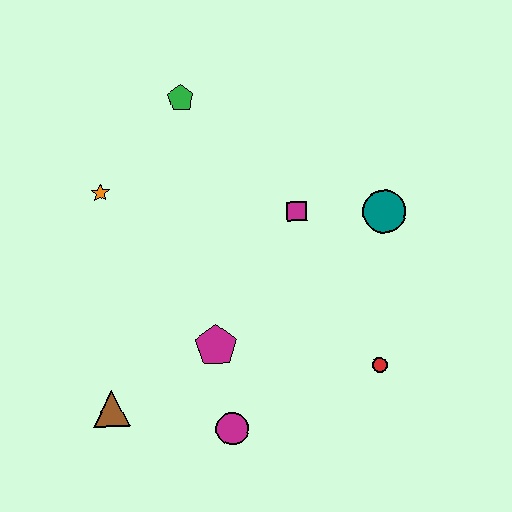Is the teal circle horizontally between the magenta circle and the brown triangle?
No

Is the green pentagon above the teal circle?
Yes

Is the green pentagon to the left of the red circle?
Yes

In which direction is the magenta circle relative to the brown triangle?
The magenta circle is to the right of the brown triangle.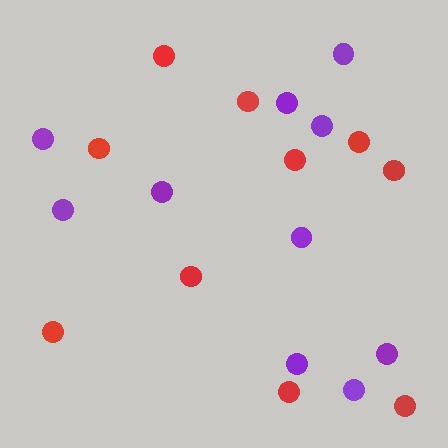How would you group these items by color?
There are 2 groups: one group of red circles (10) and one group of purple circles (10).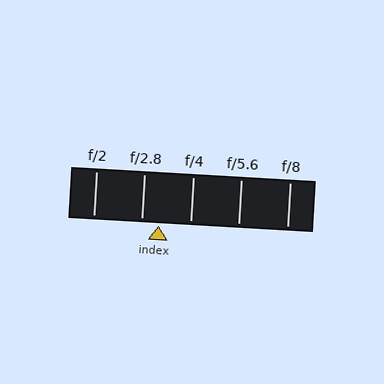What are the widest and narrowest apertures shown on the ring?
The widest aperture shown is f/2 and the narrowest is f/8.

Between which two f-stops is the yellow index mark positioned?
The index mark is between f/2.8 and f/4.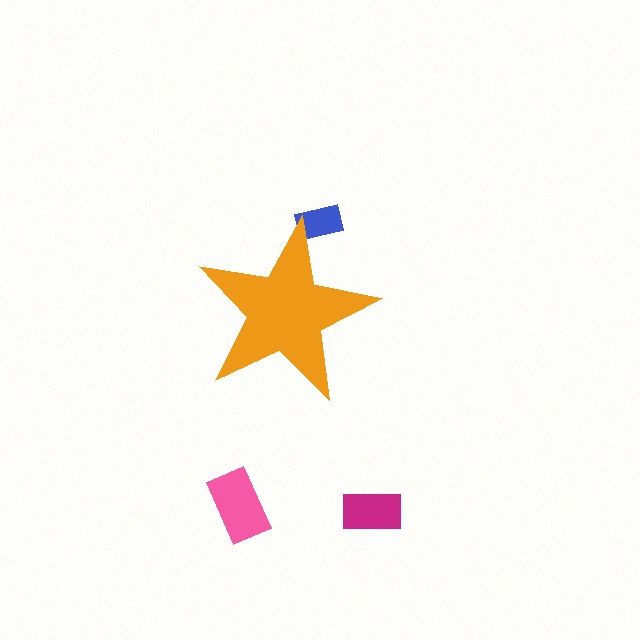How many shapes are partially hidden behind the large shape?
1 shape is partially hidden.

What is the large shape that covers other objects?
An orange star.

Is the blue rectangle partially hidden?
Yes, the blue rectangle is partially hidden behind the orange star.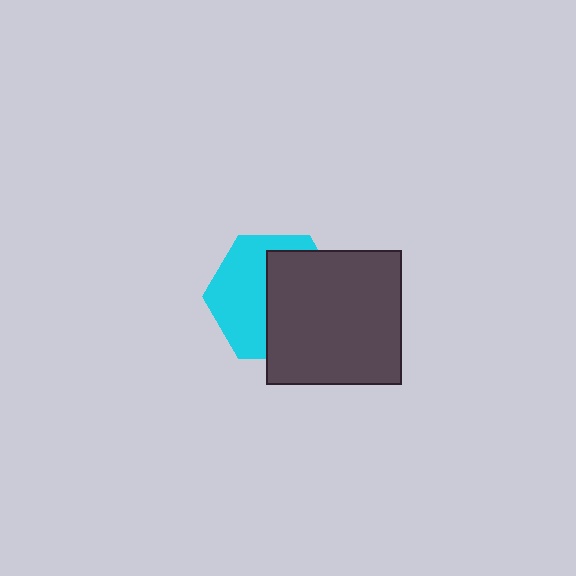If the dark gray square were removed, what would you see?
You would see the complete cyan hexagon.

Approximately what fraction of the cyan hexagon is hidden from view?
Roughly 53% of the cyan hexagon is hidden behind the dark gray square.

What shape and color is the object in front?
The object in front is a dark gray square.